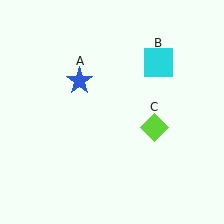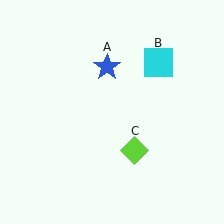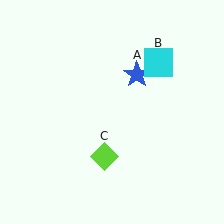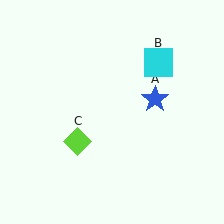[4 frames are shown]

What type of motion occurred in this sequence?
The blue star (object A), lime diamond (object C) rotated clockwise around the center of the scene.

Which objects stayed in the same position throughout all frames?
Cyan square (object B) remained stationary.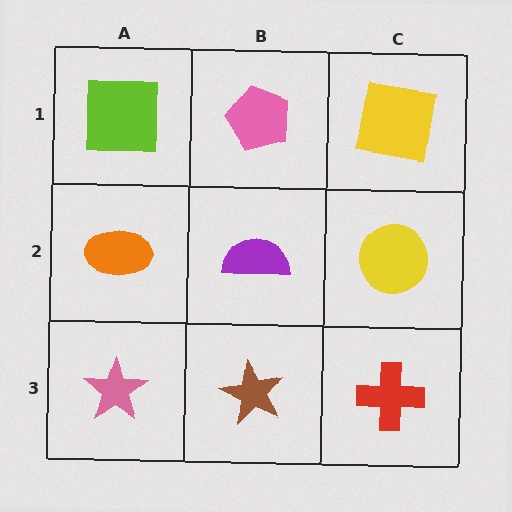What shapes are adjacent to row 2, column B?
A pink pentagon (row 1, column B), a brown star (row 3, column B), an orange ellipse (row 2, column A), a yellow circle (row 2, column C).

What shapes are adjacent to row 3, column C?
A yellow circle (row 2, column C), a brown star (row 3, column B).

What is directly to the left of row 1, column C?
A pink pentagon.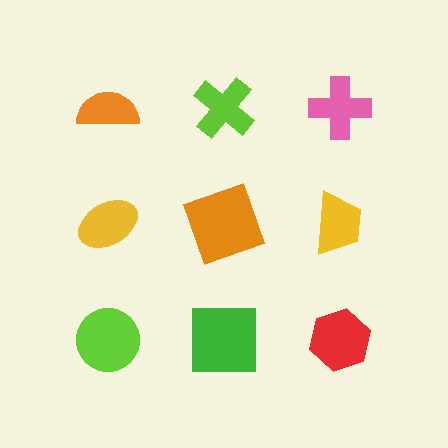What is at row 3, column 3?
A red hexagon.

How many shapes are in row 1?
3 shapes.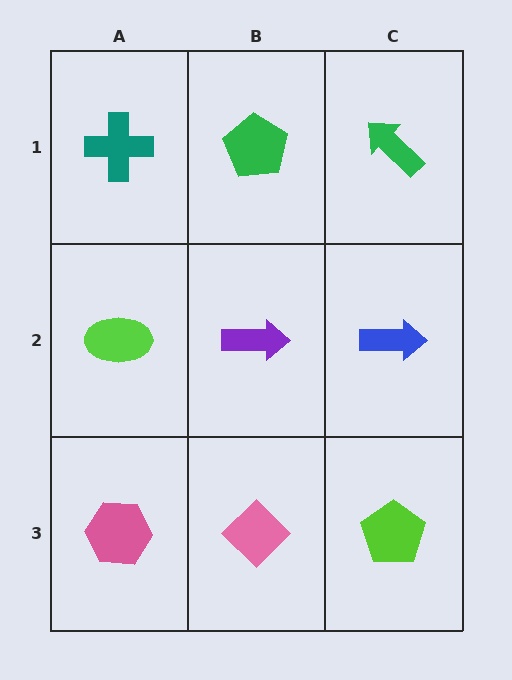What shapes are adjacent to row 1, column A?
A lime ellipse (row 2, column A), a green pentagon (row 1, column B).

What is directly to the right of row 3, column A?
A pink diamond.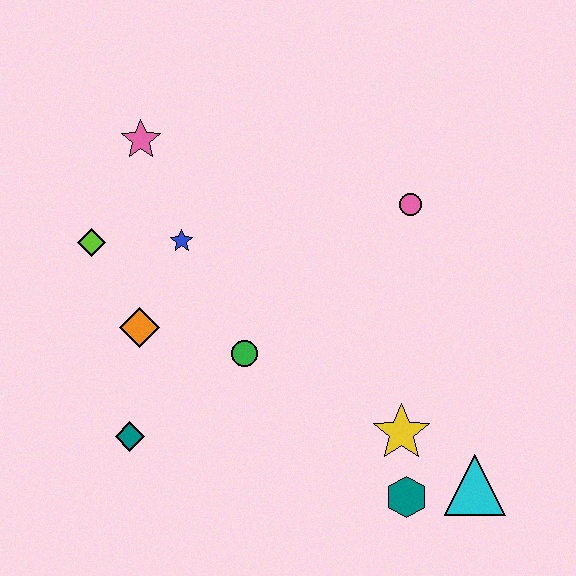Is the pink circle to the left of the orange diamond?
No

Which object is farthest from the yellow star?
The pink star is farthest from the yellow star.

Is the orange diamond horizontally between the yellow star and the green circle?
No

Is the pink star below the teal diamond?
No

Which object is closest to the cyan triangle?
The teal hexagon is closest to the cyan triangle.